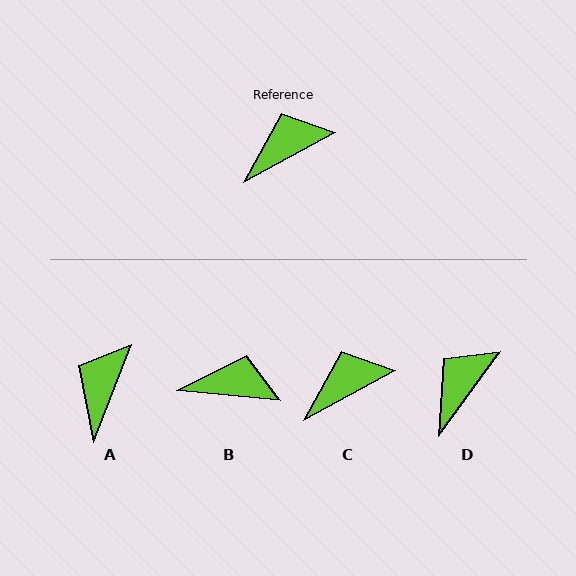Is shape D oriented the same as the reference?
No, it is off by about 25 degrees.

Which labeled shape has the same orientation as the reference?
C.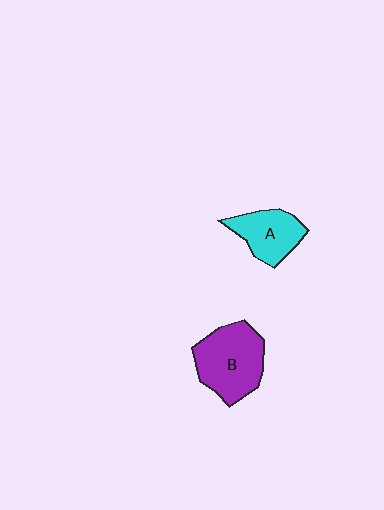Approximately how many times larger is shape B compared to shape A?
Approximately 1.5 times.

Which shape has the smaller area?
Shape A (cyan).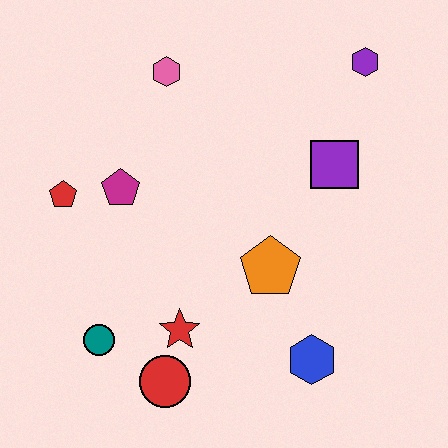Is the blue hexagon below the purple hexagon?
Yes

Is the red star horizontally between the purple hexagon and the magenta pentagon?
Yes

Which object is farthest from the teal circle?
The purple hexagon is farthest from the teal circle.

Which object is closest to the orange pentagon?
The blue hexagon is closest to the orange pentagon.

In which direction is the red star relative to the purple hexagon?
The red star is below the purple hexagon.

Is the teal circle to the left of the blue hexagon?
Yes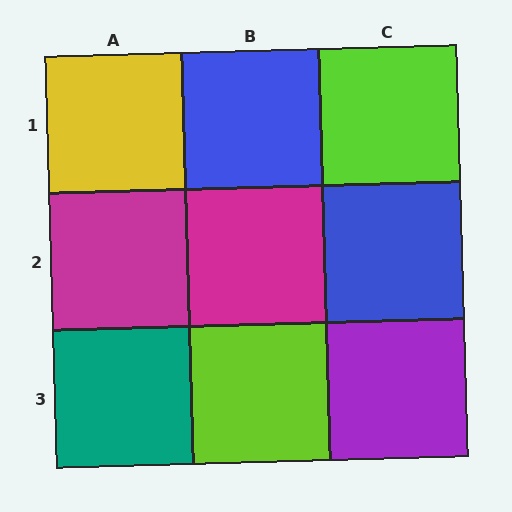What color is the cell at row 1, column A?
Yellow.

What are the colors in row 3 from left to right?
Teal, lime, purple.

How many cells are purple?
1 cell is purple.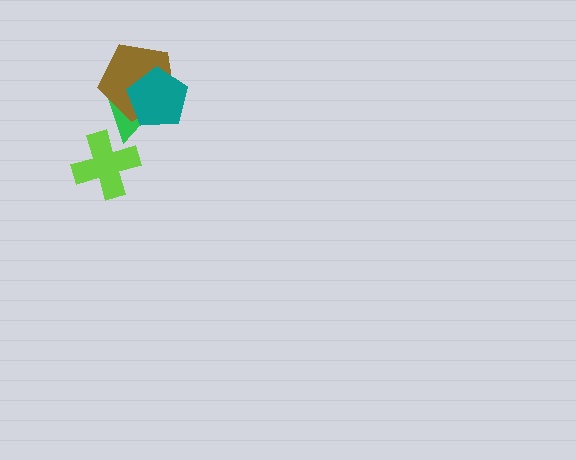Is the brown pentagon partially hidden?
Yes, it is partially covered by another shape.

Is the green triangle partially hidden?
Yes, it is partially covered by another shape.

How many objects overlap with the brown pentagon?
2 objects overlap with the brown pentagon.